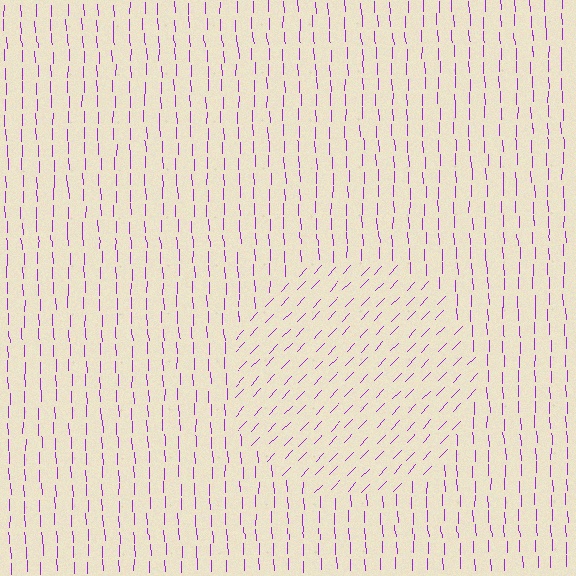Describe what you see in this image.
The image is filled with small purple line segments. A circle region in the image has lines oriented differently from the surrounding lines, creating a visible texture boundary.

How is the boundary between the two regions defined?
The boundary is defined purely by a change in line orientation (approximately 45 degrees difference). All lines are the same color and thickness.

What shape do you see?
I see a circle.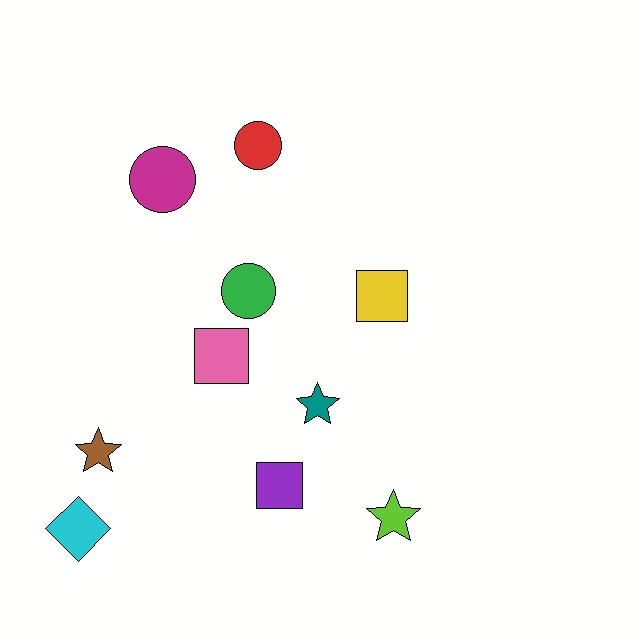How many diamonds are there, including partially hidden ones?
There is 1 diamond.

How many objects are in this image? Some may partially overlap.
There are 10 objects.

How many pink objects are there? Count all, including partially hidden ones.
There is 1 pink object.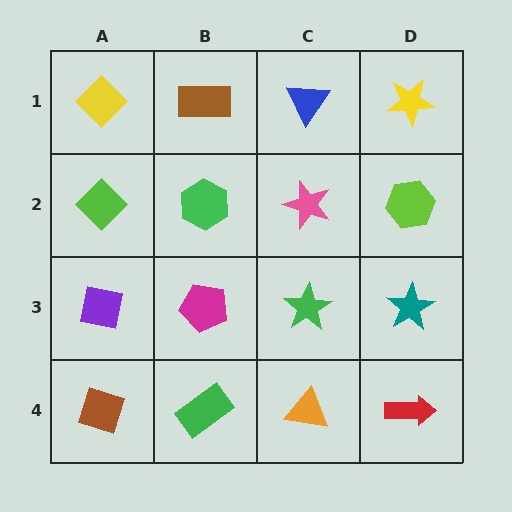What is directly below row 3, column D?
A red arrow.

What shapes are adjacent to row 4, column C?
A green star (row 3, column C), a green rectangle (row 4, column B), a red arrow (row 4, column D).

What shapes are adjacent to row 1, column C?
A pink star (row 2, column C), a brown rectangle (row 1, column B), a yellow star (row 1, column D).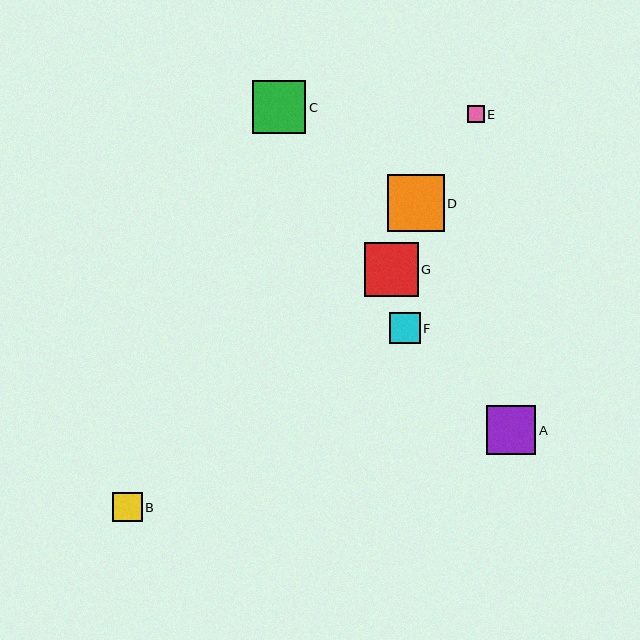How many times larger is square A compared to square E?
Square A is approximately 3.0 times the size of square E.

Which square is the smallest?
Square E is the smallest with a size of approximately 16 pixels.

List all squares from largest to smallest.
From largest to smallest: D, G, C, A, F, B, E.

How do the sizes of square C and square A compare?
Square C and square A are approximately the same size.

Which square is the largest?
Square D is the largest with a size of approximately 57 pixels.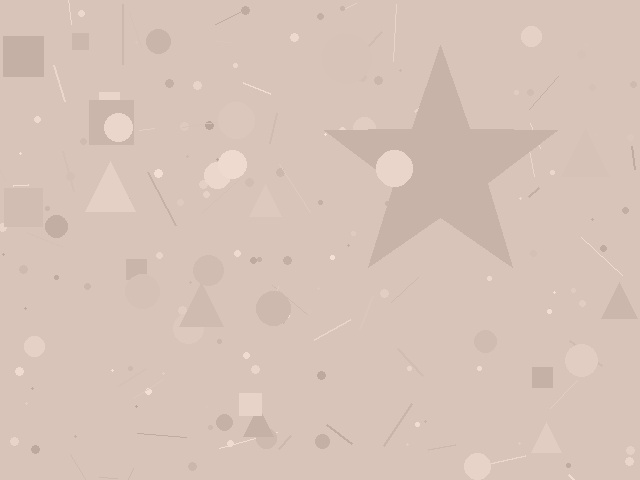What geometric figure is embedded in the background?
A star is embedded in the background.